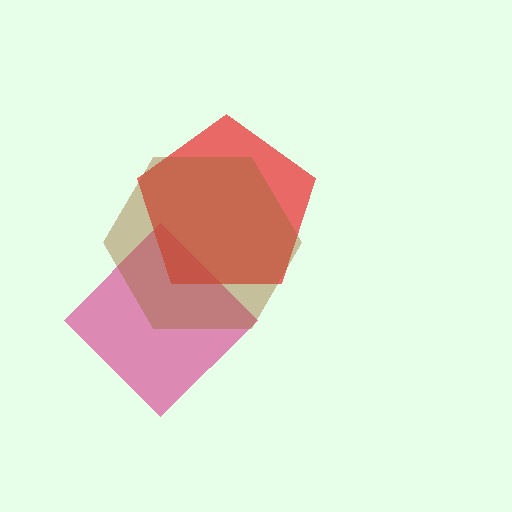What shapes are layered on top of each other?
The layered shapes are: a pink diamond, a red pentagon, a brown hexagon.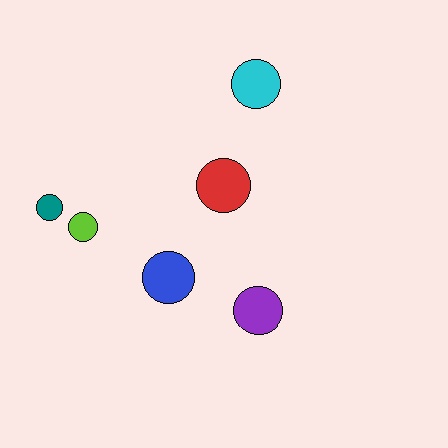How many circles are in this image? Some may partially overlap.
There are 6 circles.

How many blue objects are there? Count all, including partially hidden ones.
There is 1 blue object.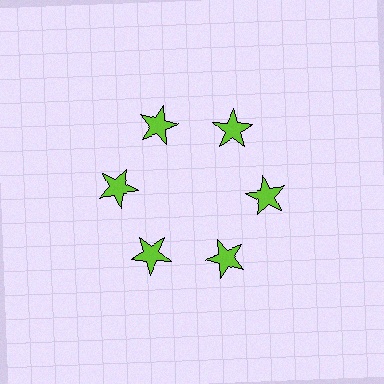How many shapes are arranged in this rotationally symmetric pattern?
There are 6 shapes, arranged in 6 groups of 1.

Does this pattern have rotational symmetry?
Yes, this pattern has 6-fold rotational symmetry. It looks the same after rotating 60 degrees around the center.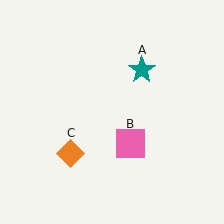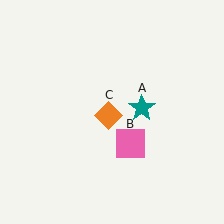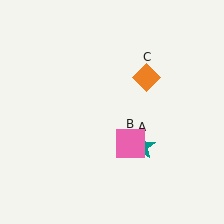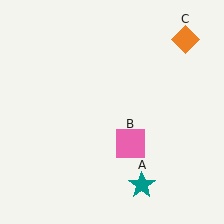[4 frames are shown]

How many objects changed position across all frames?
2 objects changed position: teal star (object A), orange diamond (object C).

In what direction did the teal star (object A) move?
The teal star (object A) moved down.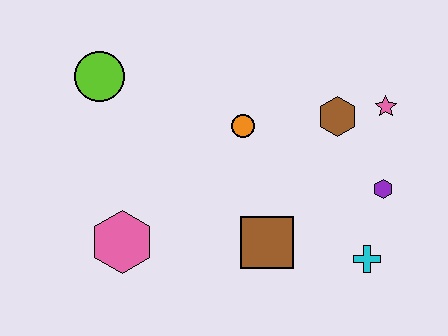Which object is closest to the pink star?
The brown hexagon is closest to the pink star.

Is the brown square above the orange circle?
No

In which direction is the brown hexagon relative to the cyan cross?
The brown hexagon is above the cyan cross.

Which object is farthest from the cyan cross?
The lime circle is farthest from the cyan cross.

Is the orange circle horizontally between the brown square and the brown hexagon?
No